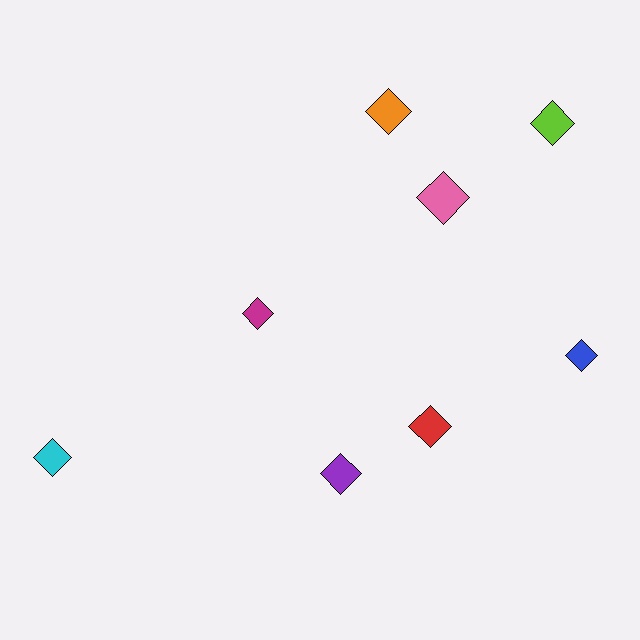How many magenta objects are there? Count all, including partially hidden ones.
There is 1 magenta object.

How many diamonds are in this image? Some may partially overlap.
There are 8 diamonds.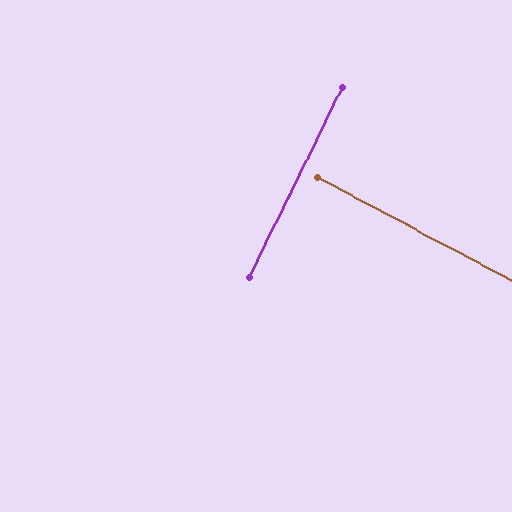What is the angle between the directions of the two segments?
Approximately 88 degrees.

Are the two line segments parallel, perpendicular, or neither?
Perpendicular — they meet at approximately 88°.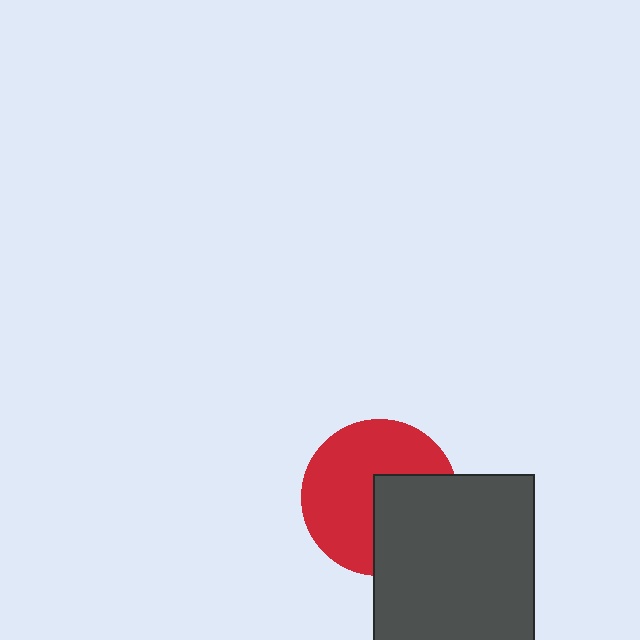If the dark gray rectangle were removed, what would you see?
You would see the complete red circle.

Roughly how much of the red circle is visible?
About half of it is visible (roughly 62%).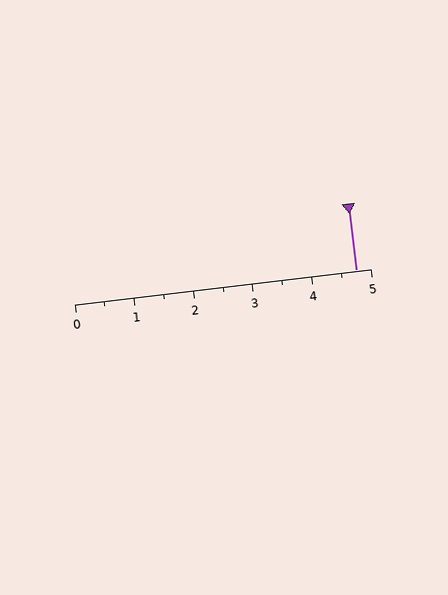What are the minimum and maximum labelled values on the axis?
The axis runs from 0 to 5.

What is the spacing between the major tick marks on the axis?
The major ticks are spaced 1 apart.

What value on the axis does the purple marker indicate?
The marker indicates approximately 4.8.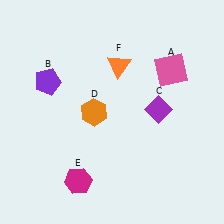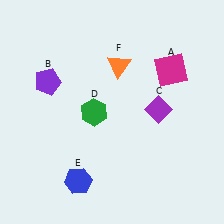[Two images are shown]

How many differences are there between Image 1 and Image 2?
There are 3 differences between the two images.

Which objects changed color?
A changed from pink to magenta. D changed from orange to green. E changed from magenta to blue.